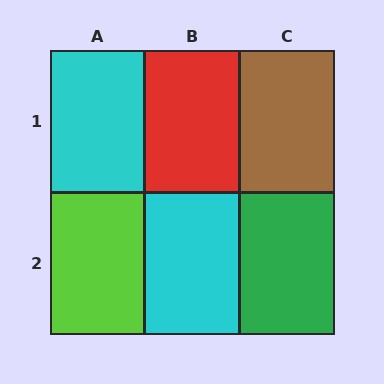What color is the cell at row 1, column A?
Cyan.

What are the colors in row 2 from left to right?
Lime, cyan, green.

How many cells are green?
1 cell is green.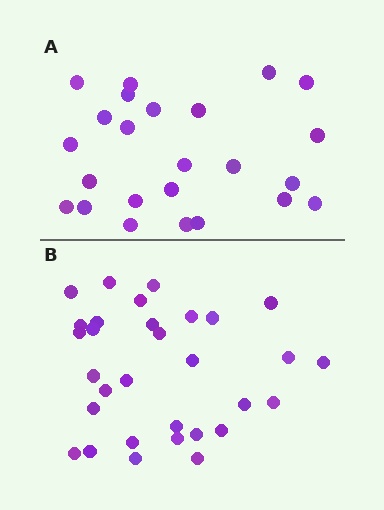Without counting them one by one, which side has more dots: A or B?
Region B (the bottom region) has more dots.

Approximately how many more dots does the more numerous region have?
Region B has roughly 8 or so more dots than region A.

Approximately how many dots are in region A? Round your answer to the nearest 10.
About 20 dots. (The exact count is 24, which rounds to 20.)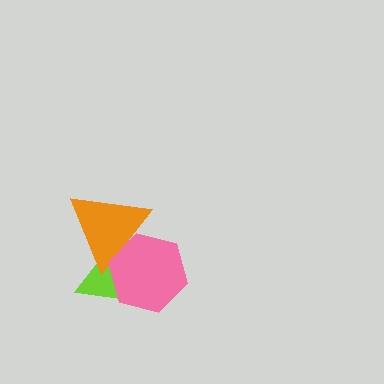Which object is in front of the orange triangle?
The pink hexagon is in front of the orange triangle.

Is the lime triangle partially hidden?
Yes, it is partially covered by another shape.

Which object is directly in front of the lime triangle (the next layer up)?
The orange triangle is directly in front of the lime triangle.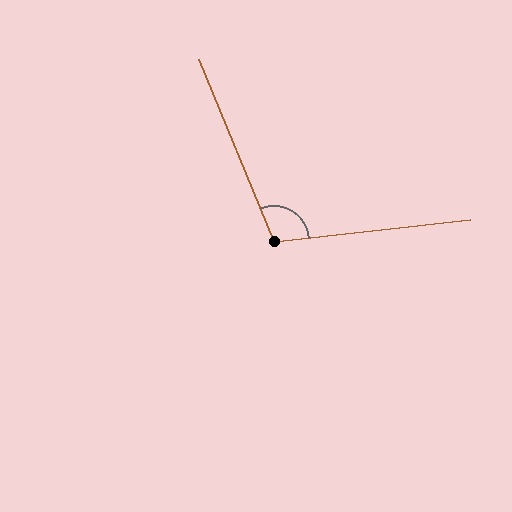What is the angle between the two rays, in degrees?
Approximately 106 degrees.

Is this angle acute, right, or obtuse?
It is obtuse.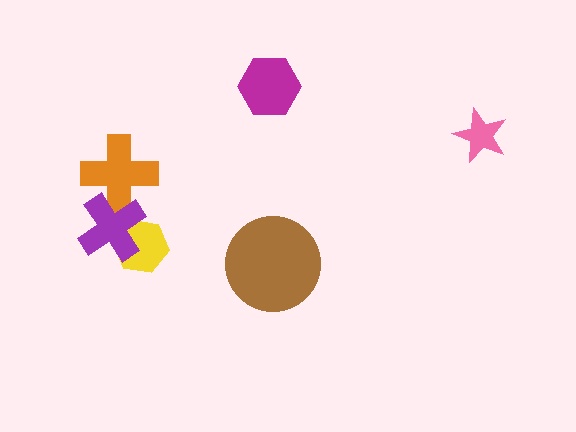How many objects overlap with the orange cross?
1 object overlaps with the orange cross.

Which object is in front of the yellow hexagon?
The purple cross is in front of the yellow hexagon.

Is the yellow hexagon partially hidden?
Yes, it is partially covered by another shape.